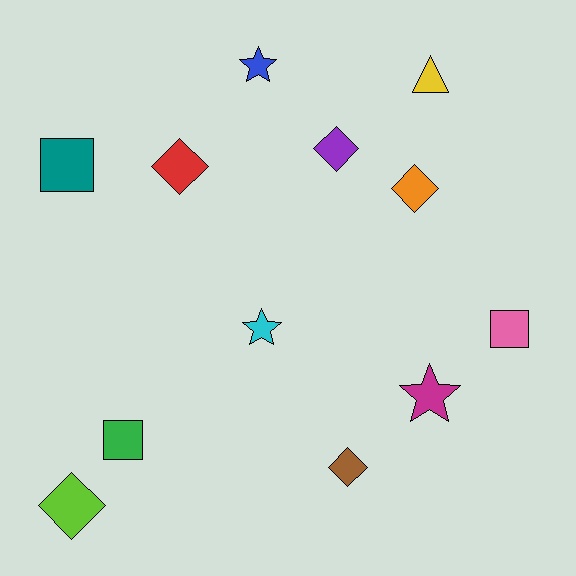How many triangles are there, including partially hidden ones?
There is 1 triangle.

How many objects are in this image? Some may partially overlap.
There are 12 objects.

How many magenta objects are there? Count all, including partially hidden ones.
There is 1 magenta object.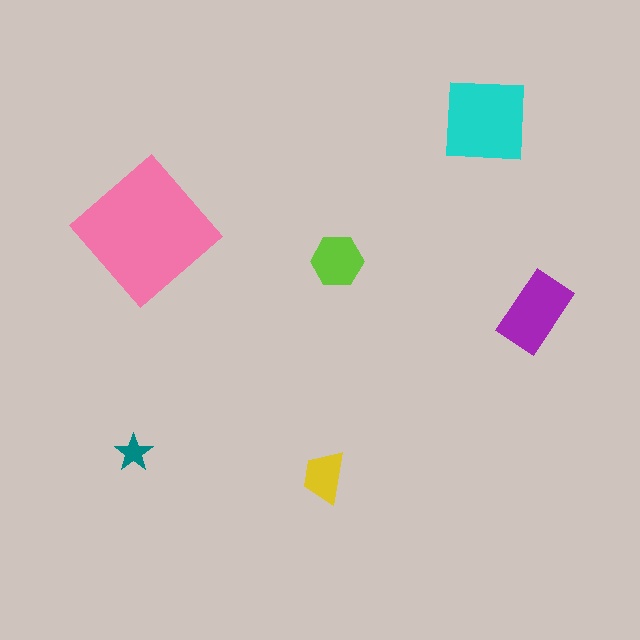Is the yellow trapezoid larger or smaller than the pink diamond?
Smaller.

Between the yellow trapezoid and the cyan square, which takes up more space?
The cyan square.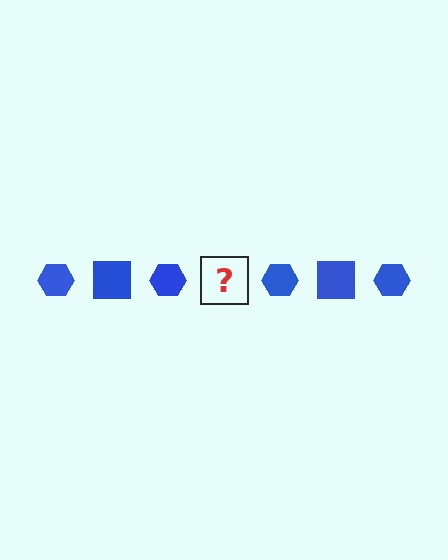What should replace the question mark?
The question mark should be replaced with a blue square.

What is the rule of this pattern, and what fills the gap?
The rule is that the pattern cycles through hexagon, square shapes in blue. The gap should be filled with a blue square.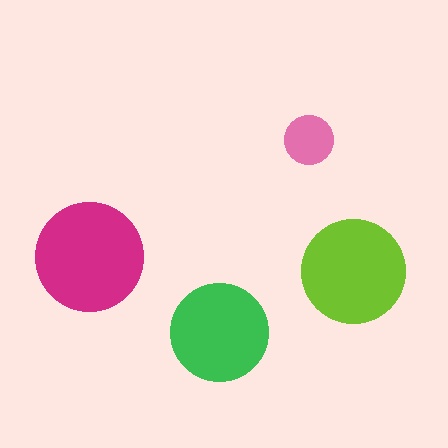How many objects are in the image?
There are 4 objects in the image.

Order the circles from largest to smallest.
the magenta one, the lime one, the green one, the pink one.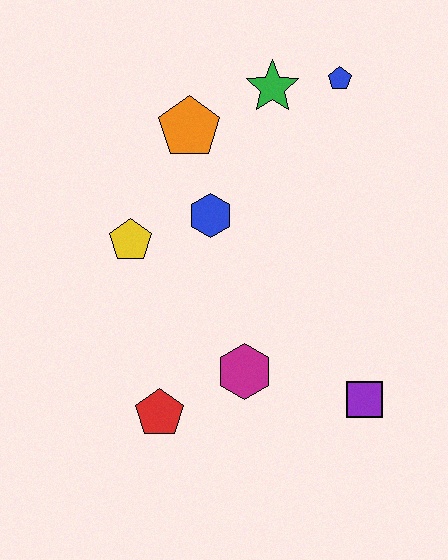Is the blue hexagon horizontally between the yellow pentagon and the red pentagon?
No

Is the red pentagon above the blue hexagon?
No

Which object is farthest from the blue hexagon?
The purple square is farthest from the blue hexagon.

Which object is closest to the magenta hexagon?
The red pentagon is closest to the magenta hexagon.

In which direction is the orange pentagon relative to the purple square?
The orange pentagon is above the purple square.